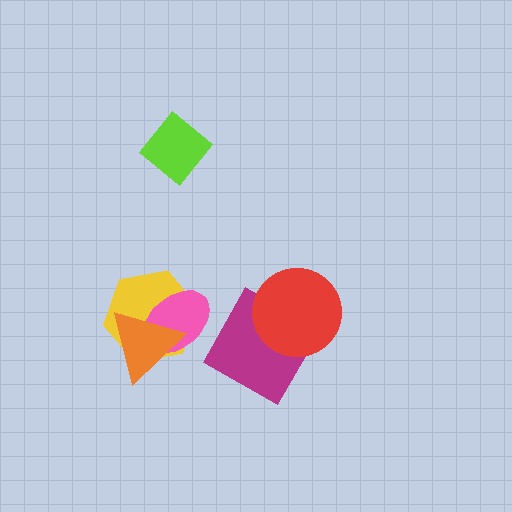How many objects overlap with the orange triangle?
2 objects overlap with the orange triangle.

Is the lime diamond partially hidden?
No, no other shape covers it.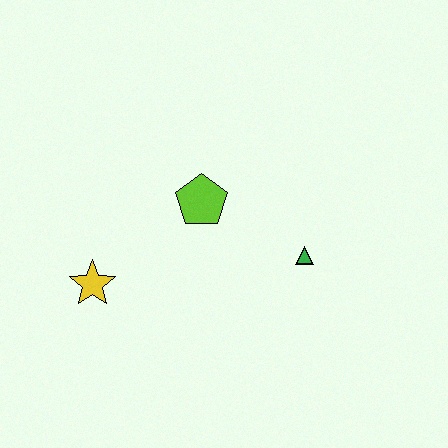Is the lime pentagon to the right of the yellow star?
Yes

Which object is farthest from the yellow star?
The green triangle is farthest from the yellow star.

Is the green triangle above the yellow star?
Yes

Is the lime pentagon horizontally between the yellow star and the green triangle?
Yes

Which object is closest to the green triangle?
The lime pentagon is closest to the green triangle.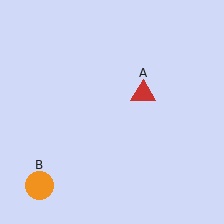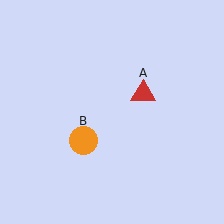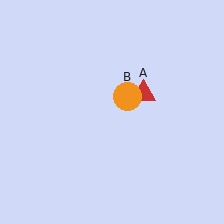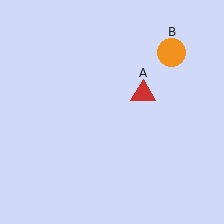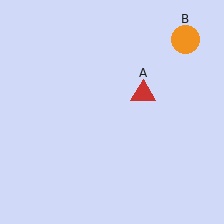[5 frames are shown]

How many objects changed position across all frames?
1 object changed position: orange circle (object B).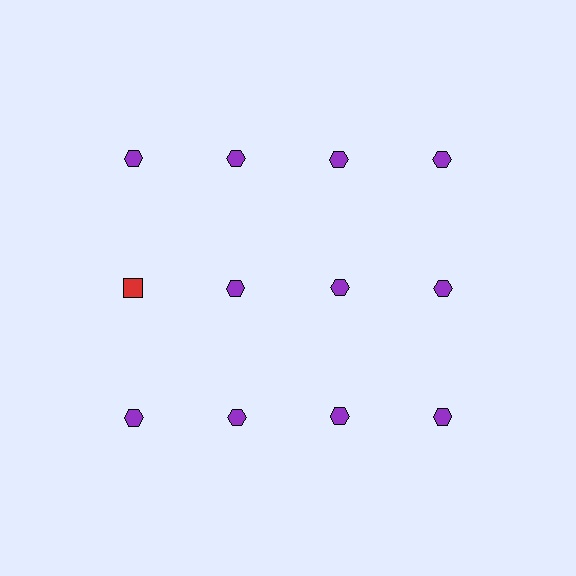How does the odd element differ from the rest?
It differs in both color (red instead of purple) and shape (square instead of hexagon).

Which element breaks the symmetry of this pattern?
The red square in the second row, leftmost column breaks the symmetry. All other shapes are purple hexagons.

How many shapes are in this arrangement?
There are 12 shapes arranged in a grid pattern.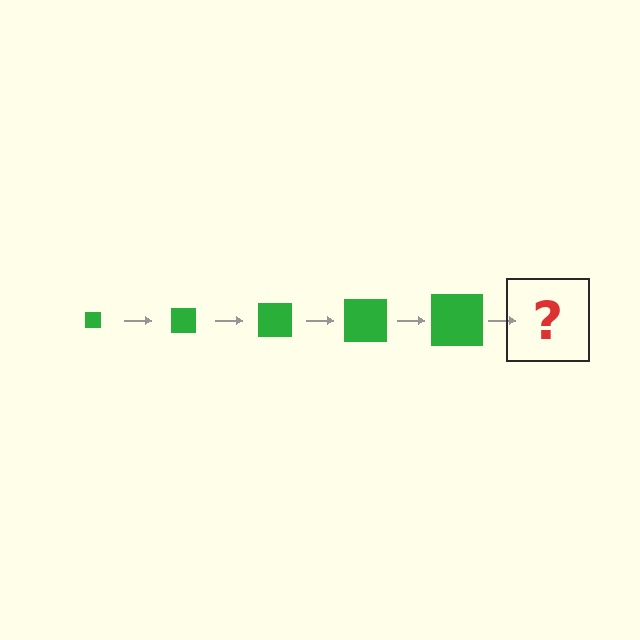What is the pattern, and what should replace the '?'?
The pattern is that the square gets progressively larger each step. The '?' should be a green square, larger than the previous one.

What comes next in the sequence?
The next element should be a green square, larger than the previous one.